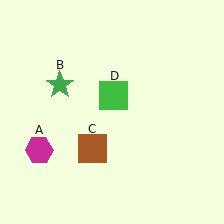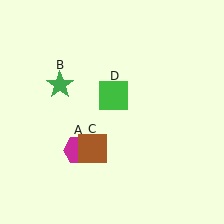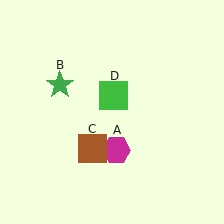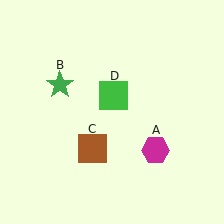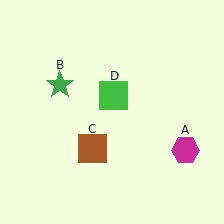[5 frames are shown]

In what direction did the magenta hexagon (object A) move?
The magenta hexagon (object A) moved right.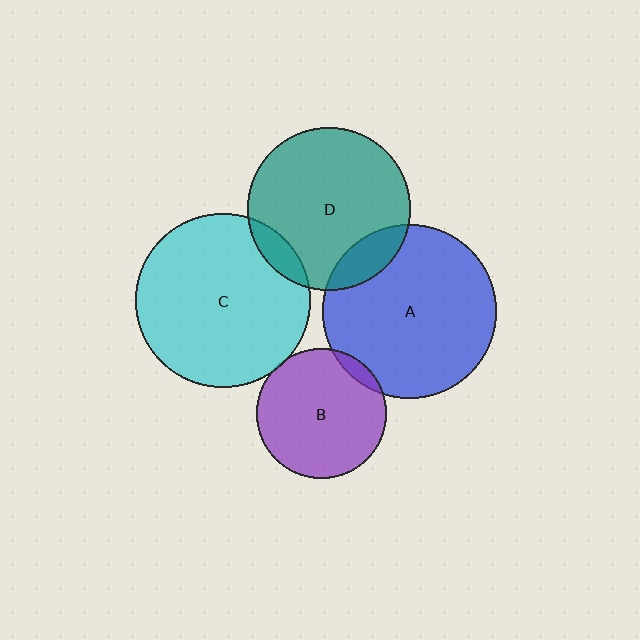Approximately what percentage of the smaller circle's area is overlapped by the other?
Approximately 5%.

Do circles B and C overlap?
Yes.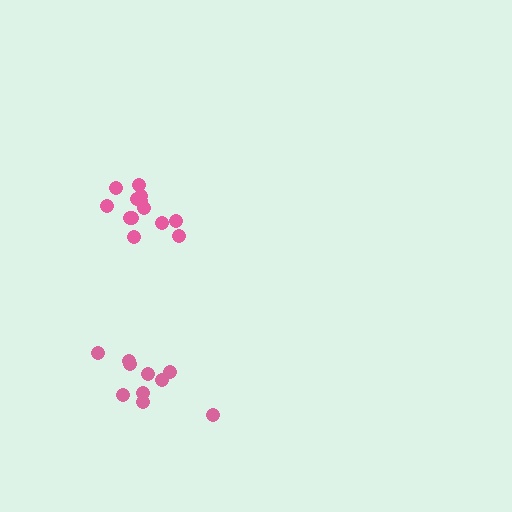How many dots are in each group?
Group 1: 13 dots, Group 2: 10 dots (23 total).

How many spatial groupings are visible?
There are 2 spatial groupings.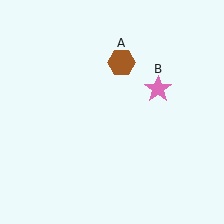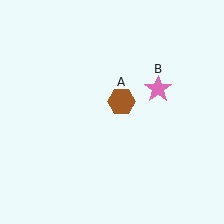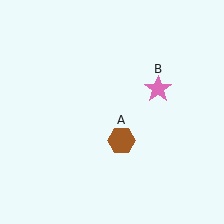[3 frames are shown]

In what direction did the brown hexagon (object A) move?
The brown hexagon (object A) moved down.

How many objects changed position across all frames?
1 object changed position: brown hexagon (object A).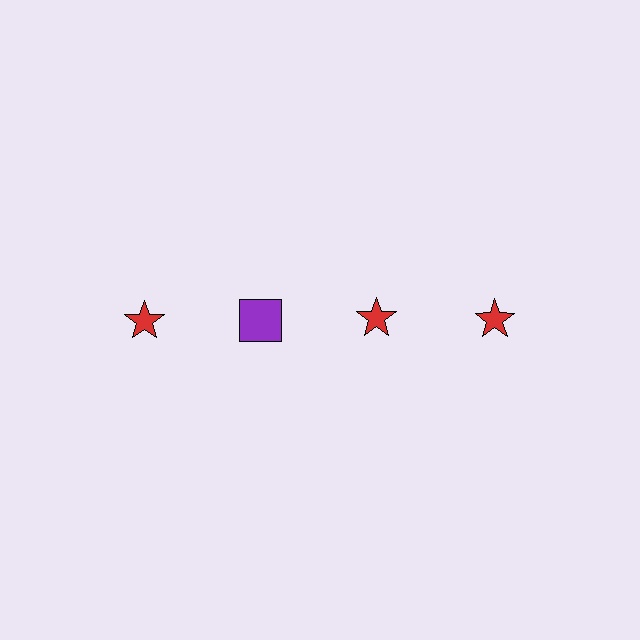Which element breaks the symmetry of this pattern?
The purple square in the top row, second from left column breaks the symmetry. All other shapes are red stars.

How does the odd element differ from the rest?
It differs in both color (purple instead of red) and shape (square instead of star).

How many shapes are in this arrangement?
There are 4 shapes arranged in a grid pattern.